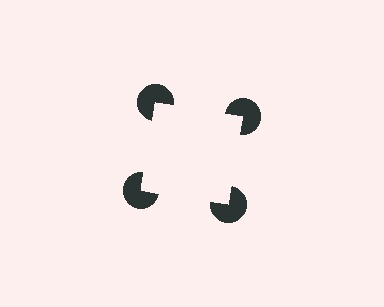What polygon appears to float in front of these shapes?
An illusory square — its edges are inferred from the aligned wedge cuts in the pac-man discs, not physically drawn.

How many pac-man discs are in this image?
There are 4 — one at each vertex of the illusory square.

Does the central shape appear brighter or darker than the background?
It typically appears slightly brighter than the background, even though no actual brightness change is drawn.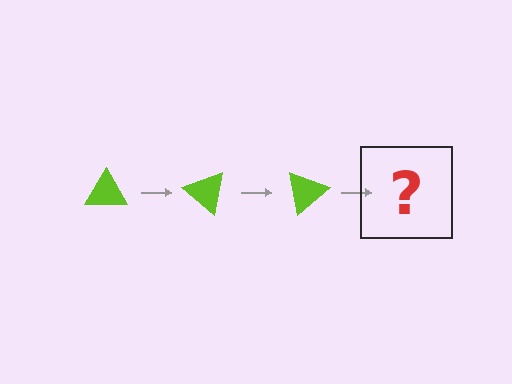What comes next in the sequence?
The next element should be a lime triangle rotated 120 degrees.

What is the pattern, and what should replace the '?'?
The pattern is that the triangle rotates 40 degrees each step. The '?' should be a lime triangle rotated 120 degrees.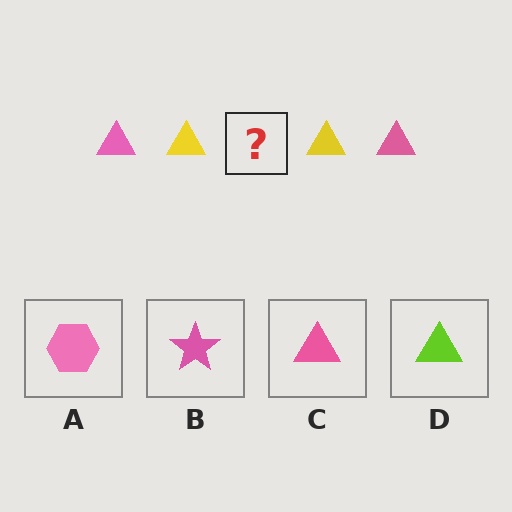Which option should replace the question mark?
Option C.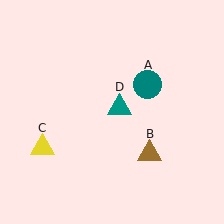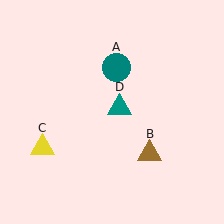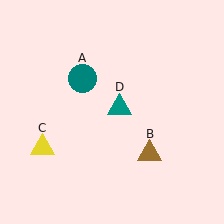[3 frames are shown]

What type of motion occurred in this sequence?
The teal circle (object A) rotated counterclockwise around the center of the scene.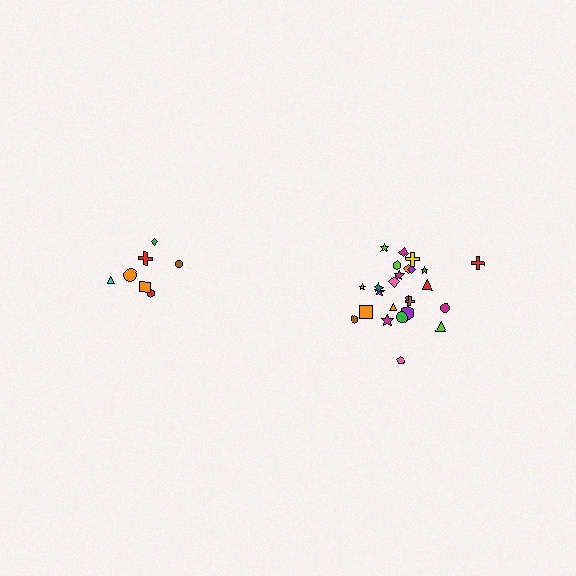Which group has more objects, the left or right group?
The right group.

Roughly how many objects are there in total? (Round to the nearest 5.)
Roughly 30 objects in total.